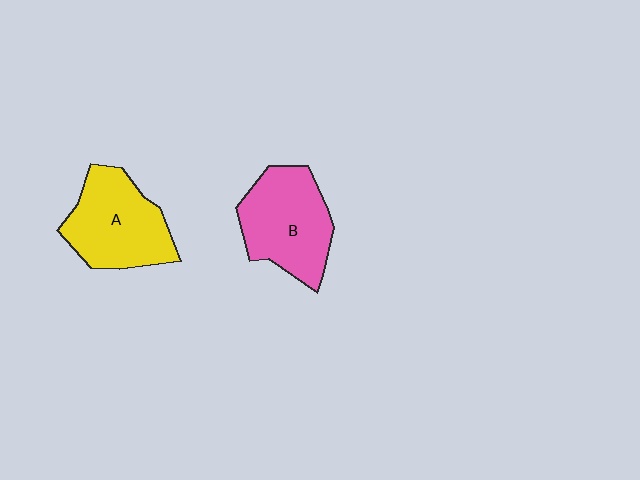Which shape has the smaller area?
Shape A (yellow).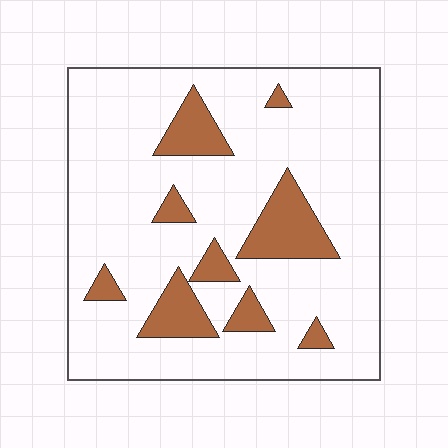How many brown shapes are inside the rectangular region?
9.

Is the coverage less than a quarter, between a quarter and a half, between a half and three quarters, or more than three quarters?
Less than a quarter.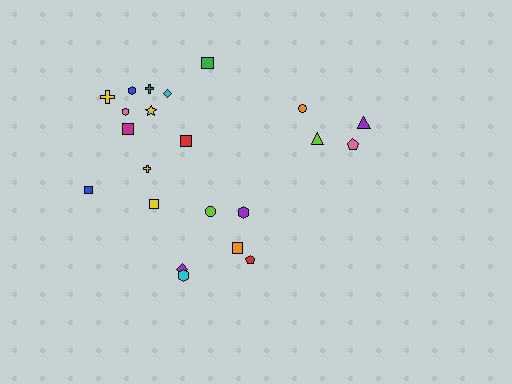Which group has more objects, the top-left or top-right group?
The top-left group.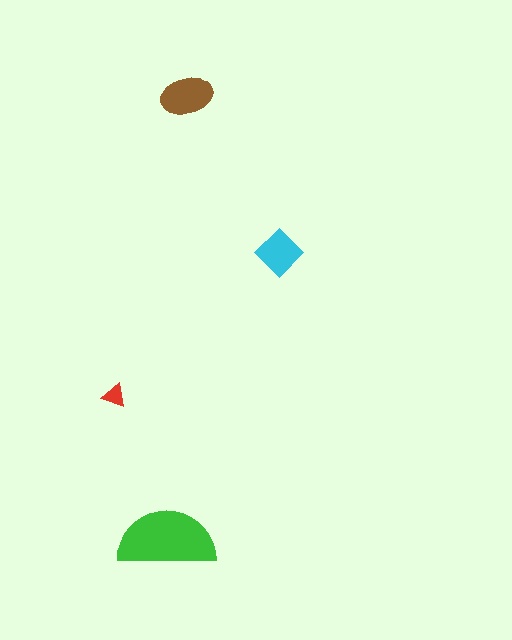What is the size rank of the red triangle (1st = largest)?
4th.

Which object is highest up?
The brown ellipse is topmost.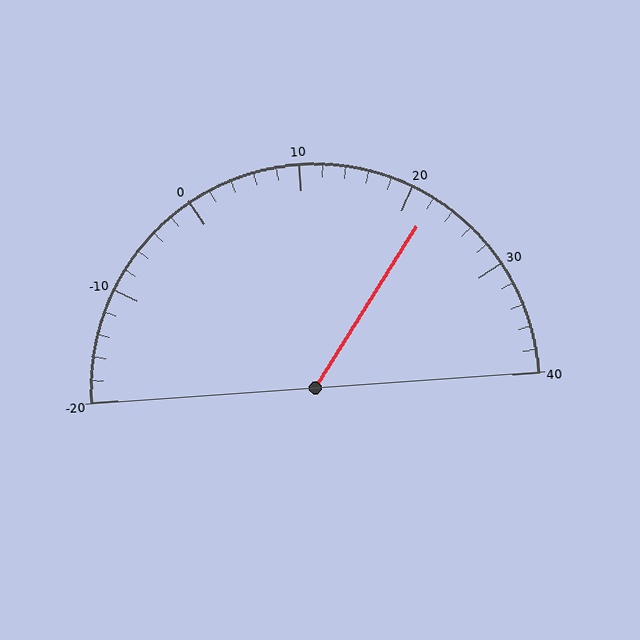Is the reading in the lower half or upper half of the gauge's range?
The reading is in the upper half of the range (-20 to 40).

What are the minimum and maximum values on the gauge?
The gauge ranges from -20 to 40.